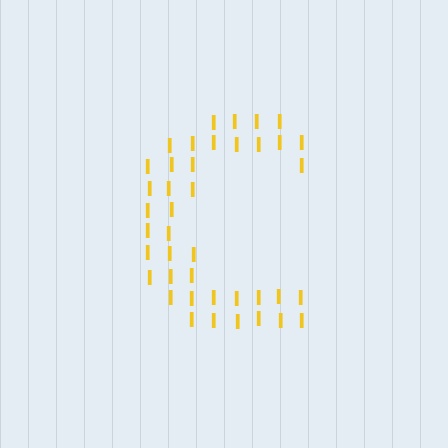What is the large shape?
The large shape is the letter C.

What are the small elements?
The small elements are letter I's.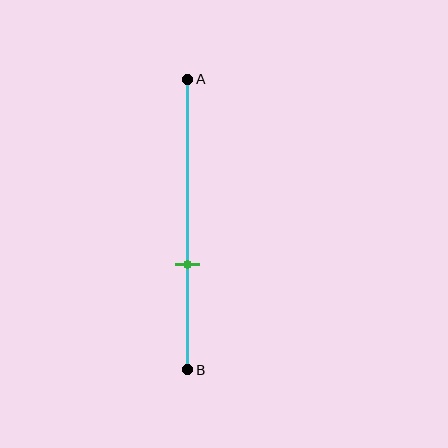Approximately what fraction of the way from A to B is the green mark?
The green mark is approximately 65% of the way from A to B.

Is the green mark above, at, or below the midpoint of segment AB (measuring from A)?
The green mark is below the midpoint of segment AB.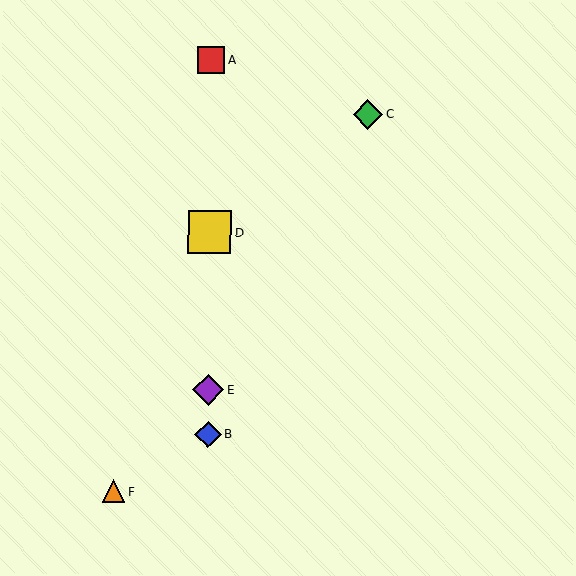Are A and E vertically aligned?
Yes, both are at x≈211.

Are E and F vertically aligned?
No, E is at x≈208 and F is at x≈114.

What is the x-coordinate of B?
Object B is at x≈208.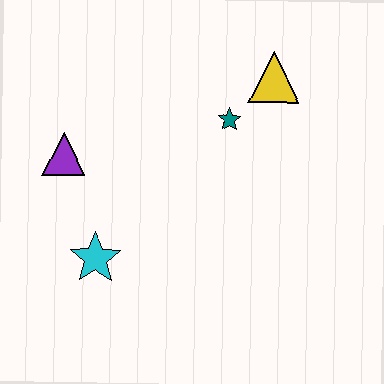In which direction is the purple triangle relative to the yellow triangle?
The purple triangle is to the left of the yellow triangle.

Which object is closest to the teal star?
The yellow triangle is closest to the teal star.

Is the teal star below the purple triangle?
No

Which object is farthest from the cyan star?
The yellow triangle is farthest from the cyan star.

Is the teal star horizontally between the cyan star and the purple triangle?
No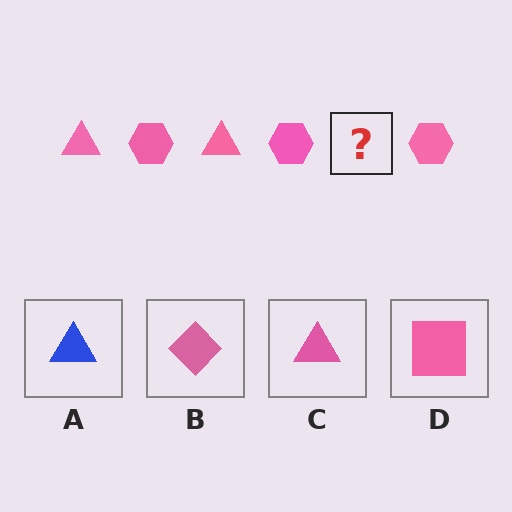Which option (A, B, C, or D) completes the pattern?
C.